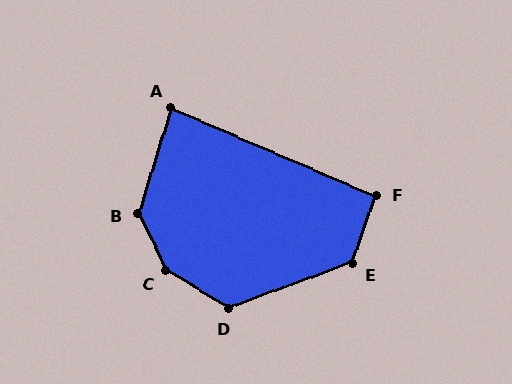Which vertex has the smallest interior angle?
A, at approximately 84 degrees.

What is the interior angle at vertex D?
Approximately 129 degrees (obtuse).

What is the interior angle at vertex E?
Approximately 129 degrees (obtuse).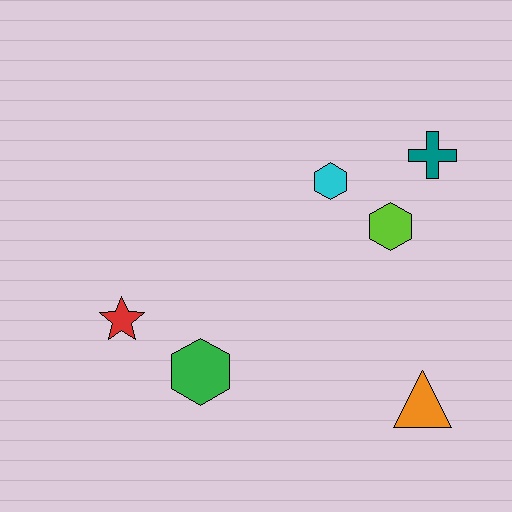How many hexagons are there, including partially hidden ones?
There are 3 hexagons.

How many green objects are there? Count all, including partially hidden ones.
There is 1 green object.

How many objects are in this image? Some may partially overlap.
There are 6 objects.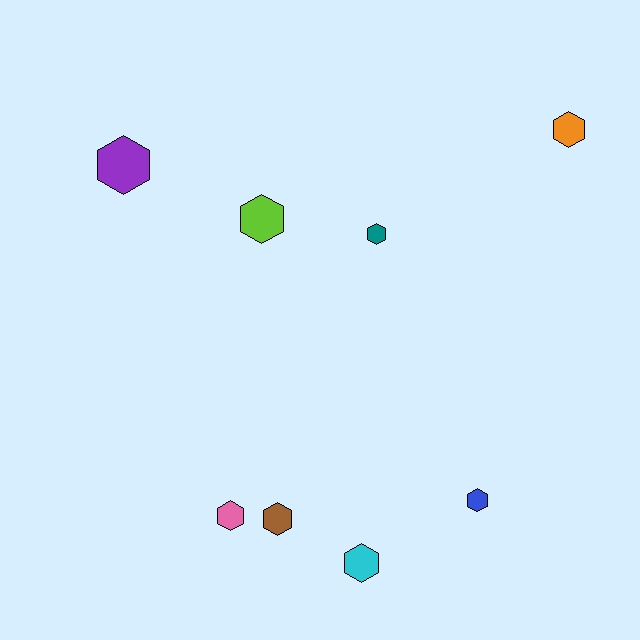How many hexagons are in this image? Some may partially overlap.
There are 8 hexagons.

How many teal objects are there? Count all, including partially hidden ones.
There is 1 teal object.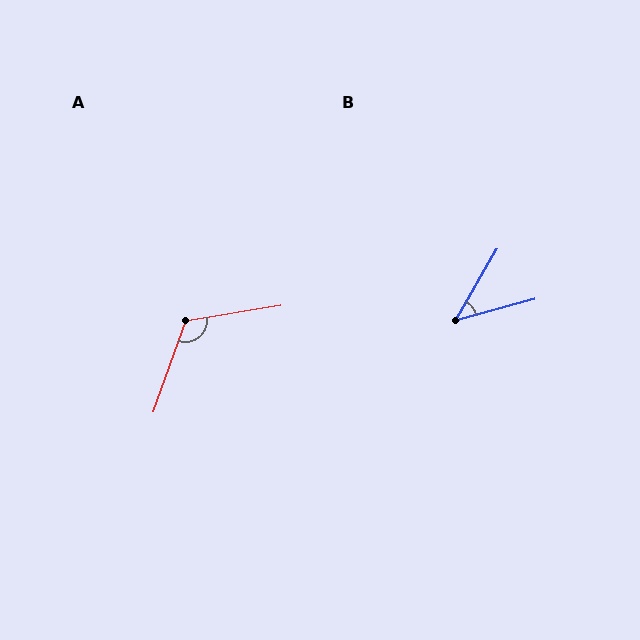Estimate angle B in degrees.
Approximately 45 degrees.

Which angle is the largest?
A, at approximately 119 degrees.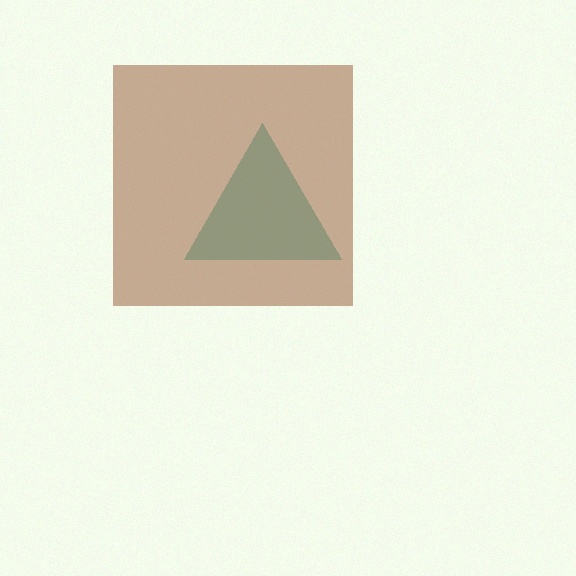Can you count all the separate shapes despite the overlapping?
Yes, there are 2 separate shapes.